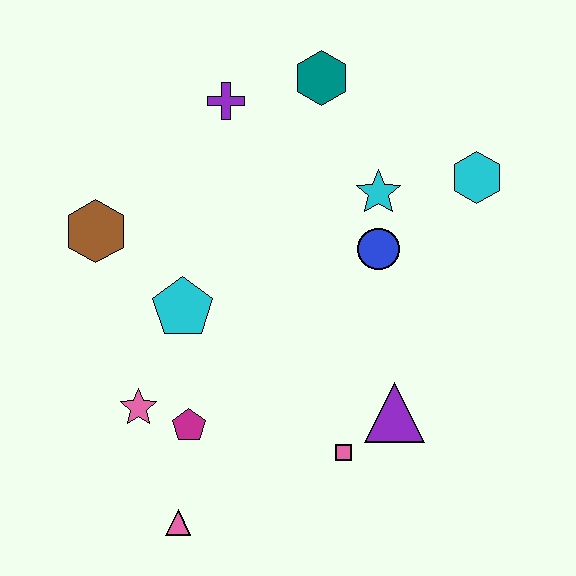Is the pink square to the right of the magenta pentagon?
Yes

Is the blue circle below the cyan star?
Yes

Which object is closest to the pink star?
The magenta pentagon is closest to the pink star.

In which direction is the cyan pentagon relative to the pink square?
The cyan pentagon is to the left of the pink square.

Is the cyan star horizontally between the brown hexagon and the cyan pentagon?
No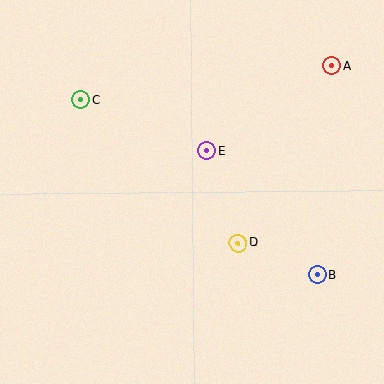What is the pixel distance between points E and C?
The distance between E and C is 135 pixels.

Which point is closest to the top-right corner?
Point A is closest to the top-right corner.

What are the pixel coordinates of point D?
Point D is at (238, 243).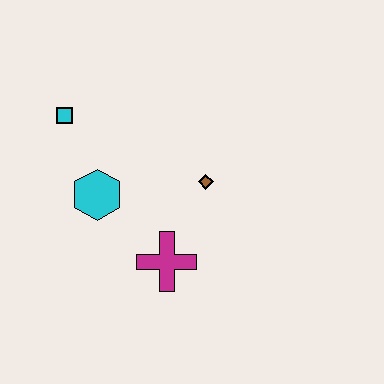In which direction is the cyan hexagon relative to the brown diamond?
The cyan hexagon is to the left of the brown diamond.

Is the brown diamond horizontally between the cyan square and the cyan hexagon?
No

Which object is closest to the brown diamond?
The magenta cross is closest to the brown diamond.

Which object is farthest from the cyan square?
The magenta cross is farthest from the cyan square.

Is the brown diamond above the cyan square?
No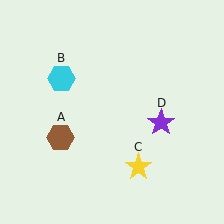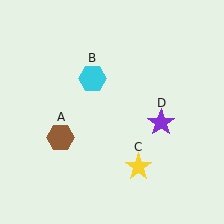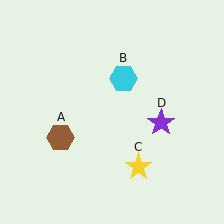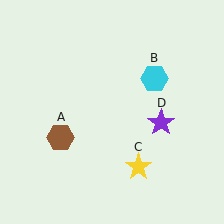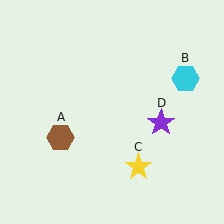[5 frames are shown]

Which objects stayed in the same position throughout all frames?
Brown hexagon (object A) and yellow star (object C) and purple star (object D) remained stationary.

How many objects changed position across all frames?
1 object changed position: cyan hexagon (object B).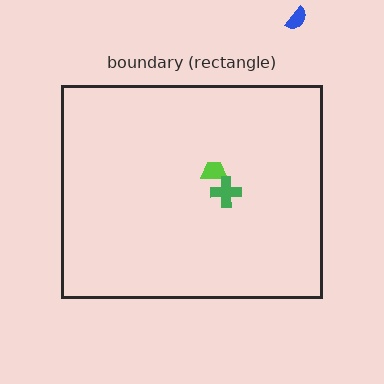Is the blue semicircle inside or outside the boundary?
Outside.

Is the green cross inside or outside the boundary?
Inside.